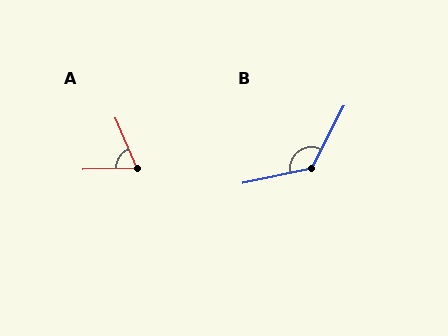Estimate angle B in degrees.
Approximately 130 degrees.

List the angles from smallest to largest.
A (69°), B (130°).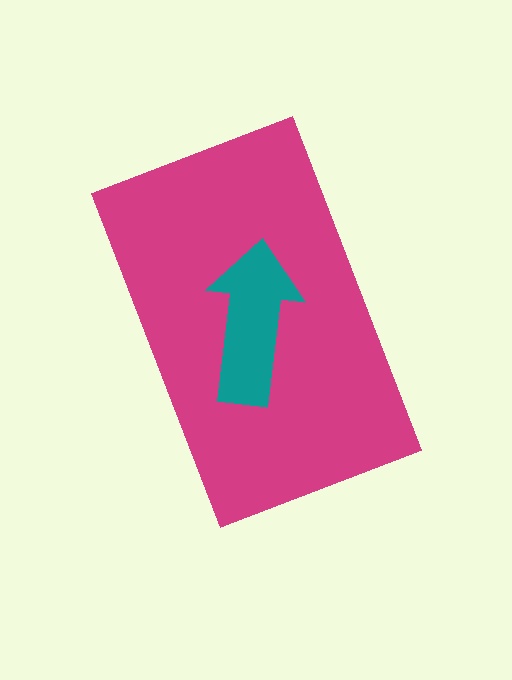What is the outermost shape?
The magenta rectangle.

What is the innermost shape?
The teal arrow.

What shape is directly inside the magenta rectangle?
The teal arrow.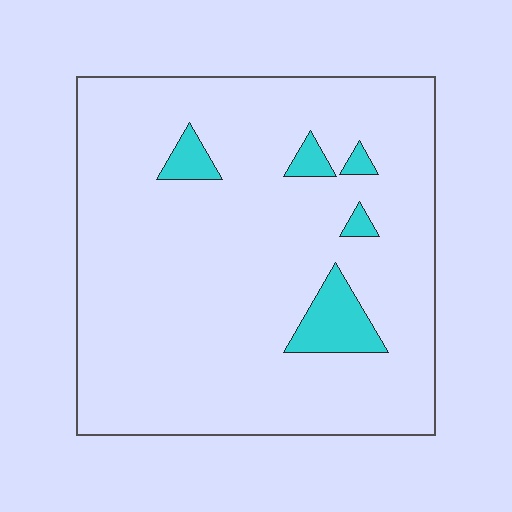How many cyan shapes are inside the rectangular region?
5.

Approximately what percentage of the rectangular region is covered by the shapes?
Approximately 5%.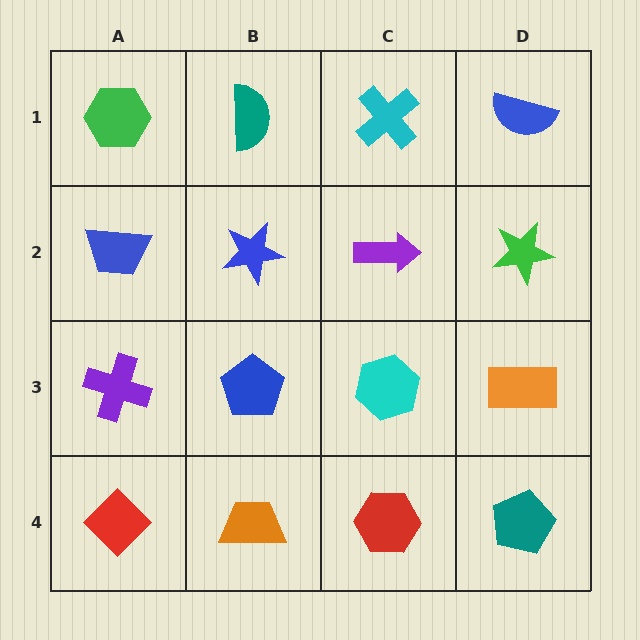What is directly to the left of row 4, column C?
An orange trapezoid.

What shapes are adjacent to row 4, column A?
A purple cross (row 3, column A), an orange trapezoid (row 4, column B).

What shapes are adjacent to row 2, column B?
A teal semicircle (row 1, column B), a blue pentagon (row 3, column B), a blue trapezoid (row 2, column A), a purple arrow (row 2, column C).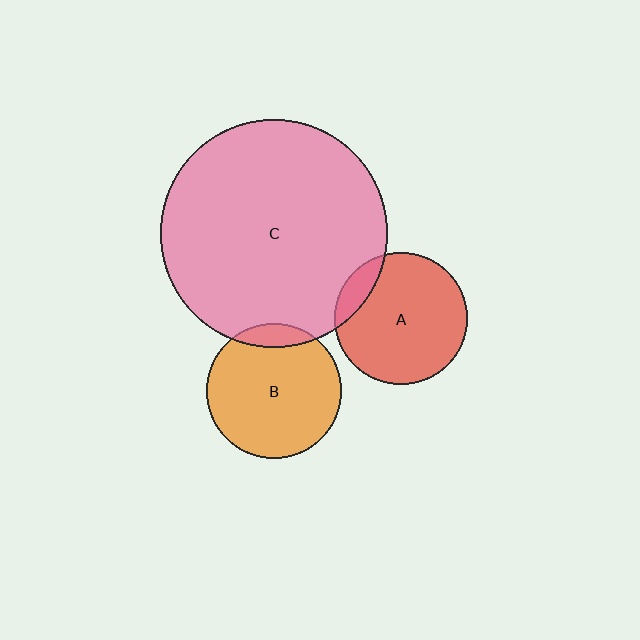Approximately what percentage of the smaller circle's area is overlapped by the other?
Approximately 10%.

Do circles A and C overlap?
Yes.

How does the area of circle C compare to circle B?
Approximately 2.8 times.